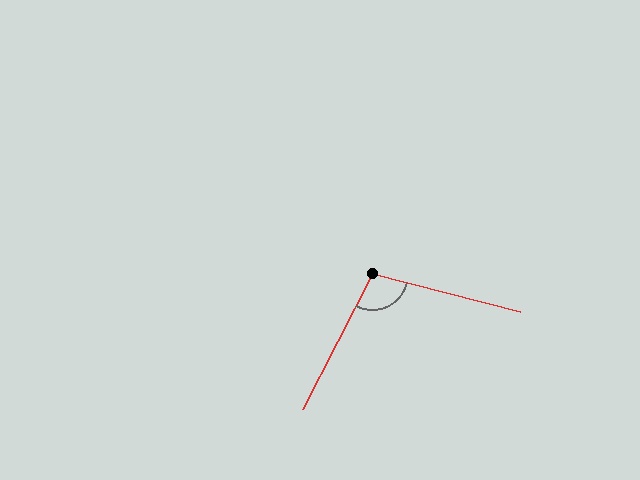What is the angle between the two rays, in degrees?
Approximately 103 degrees.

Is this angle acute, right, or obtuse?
It is obtuse.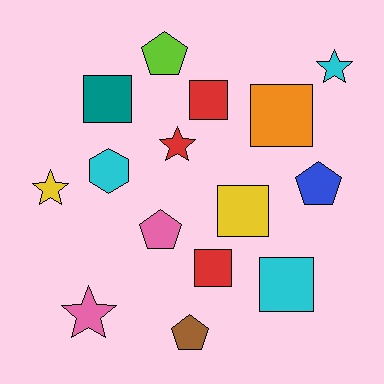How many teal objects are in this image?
There is 1 teal object.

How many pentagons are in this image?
There are 4 pentagons.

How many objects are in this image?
There are 15 objects.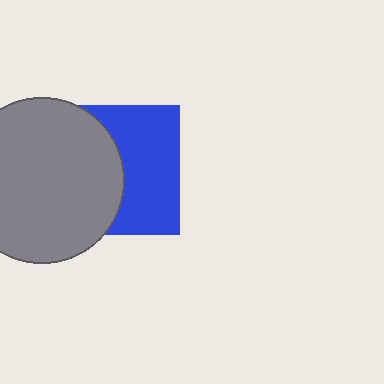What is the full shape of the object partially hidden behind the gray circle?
The partially hidden object is a blue square.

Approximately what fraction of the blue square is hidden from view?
Roughly 50% of the blue square is hidden behind the gray circle.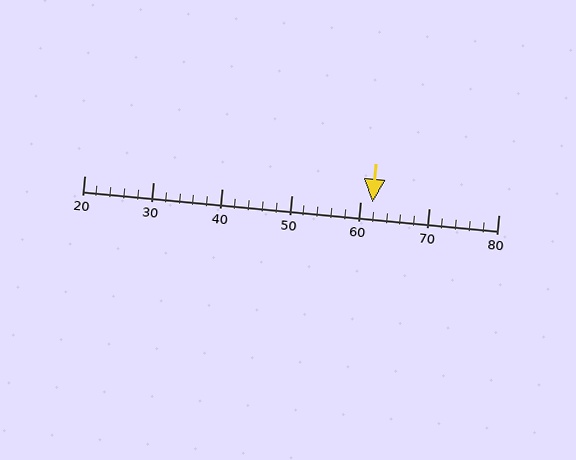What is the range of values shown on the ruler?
The ruler shows values from 20 to 80.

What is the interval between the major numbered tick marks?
The major tick marks are spaced 10 units apart.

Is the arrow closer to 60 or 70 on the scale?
The arrow is closer to 60.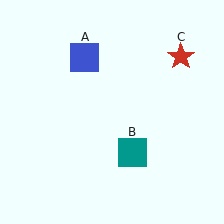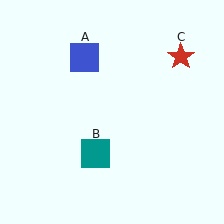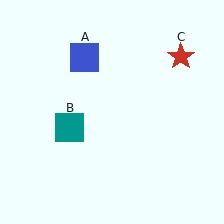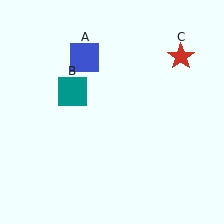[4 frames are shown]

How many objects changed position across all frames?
1 object changed position: teal square (object B).